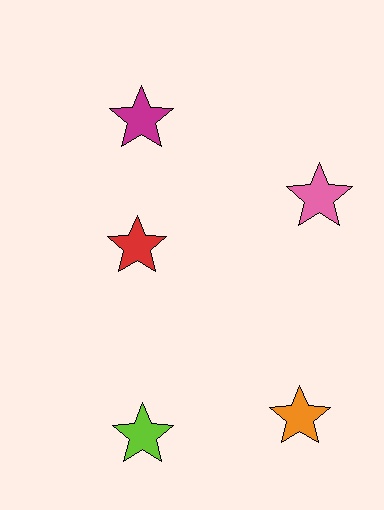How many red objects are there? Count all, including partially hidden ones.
There is 1 red object.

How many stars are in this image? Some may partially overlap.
There are 5 stars.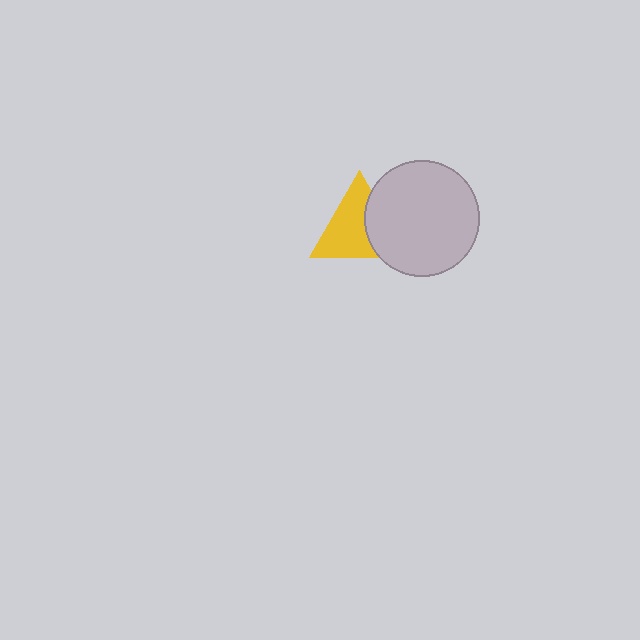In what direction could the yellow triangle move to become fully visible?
The yellow triangle could move left. That would shift it out from behind the light gray circle entirely.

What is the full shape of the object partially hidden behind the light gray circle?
The partially hidden object is a yellow triangle.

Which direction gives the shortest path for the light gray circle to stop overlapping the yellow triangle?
Moving right gives the shortest separation.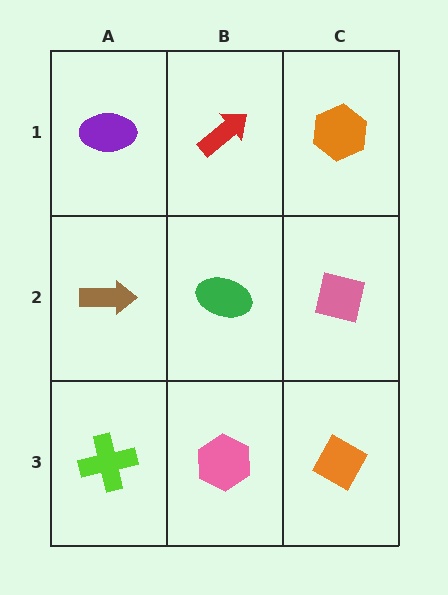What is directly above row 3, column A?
A brown arrow.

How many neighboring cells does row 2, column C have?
3.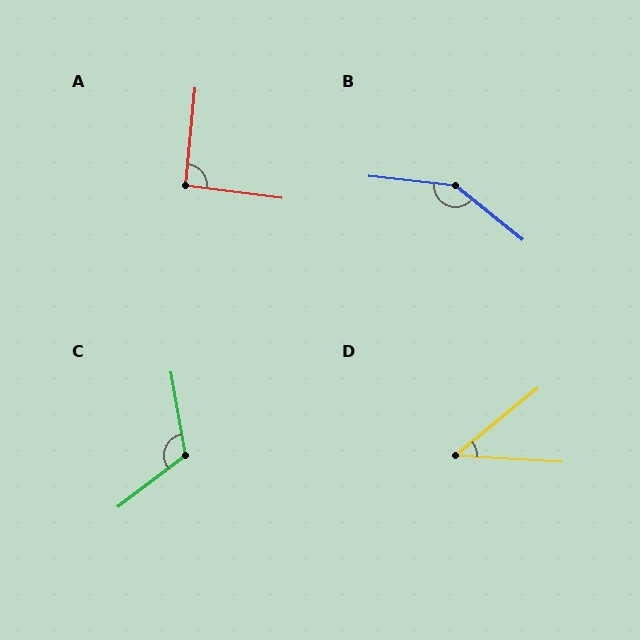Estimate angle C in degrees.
Approximately 117 degrees.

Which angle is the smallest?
D, at approximately 43 degrees.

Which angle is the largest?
B, at approximately 147 degrees.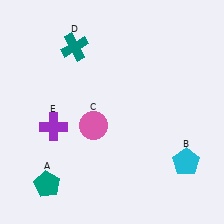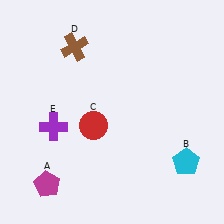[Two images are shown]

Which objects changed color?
A changed from teal to magenta. C changed from pink to red. D changed from teal to brown.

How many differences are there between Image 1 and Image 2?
There are 3 differences between the two images.